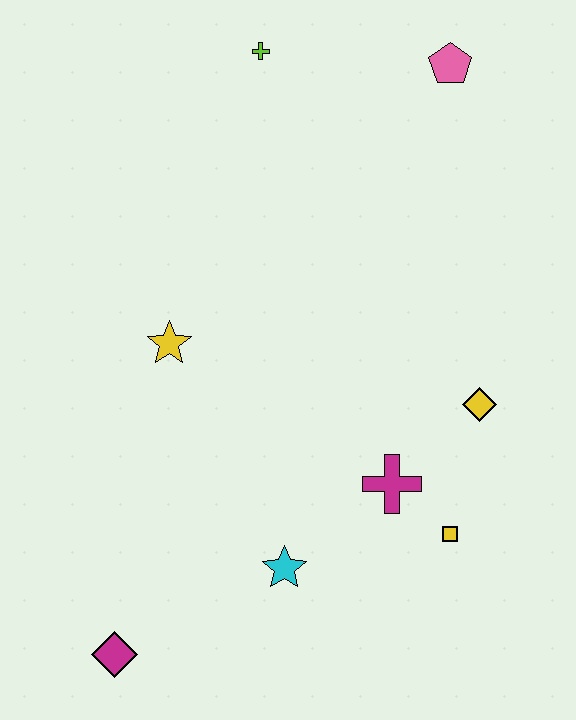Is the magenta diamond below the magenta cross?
Yes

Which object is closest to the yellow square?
The magenta cross is closest to the yellow square.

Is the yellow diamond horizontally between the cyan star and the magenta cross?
No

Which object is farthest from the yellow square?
The lime cross is farthest from the yellow square.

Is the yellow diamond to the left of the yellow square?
No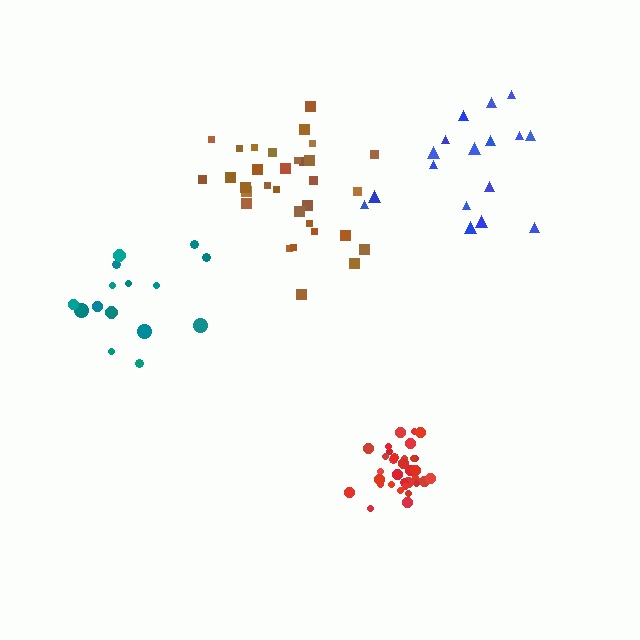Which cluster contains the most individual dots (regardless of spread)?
Red (33).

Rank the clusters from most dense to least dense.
red, brown, blue, teal.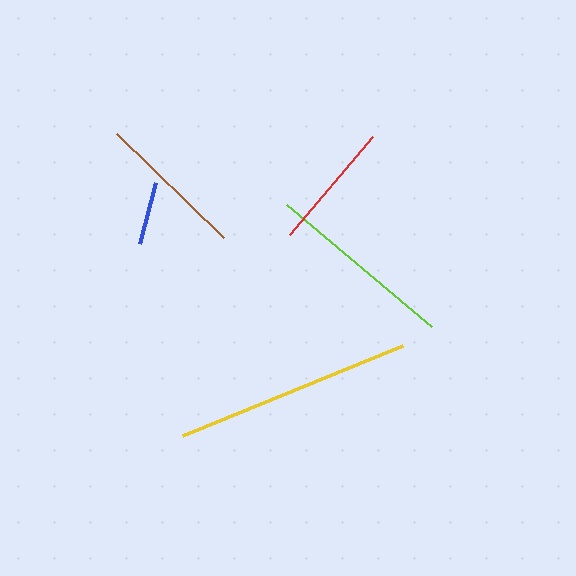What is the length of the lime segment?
The lime segment is approximately 189 pixels long.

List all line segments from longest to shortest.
From longest to shortest: yellow, lime, brown, red, blue.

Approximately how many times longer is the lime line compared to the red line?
The lime line is approximately 1.5 times the length of the red line.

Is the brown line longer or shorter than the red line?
The brown line is longer than the red line.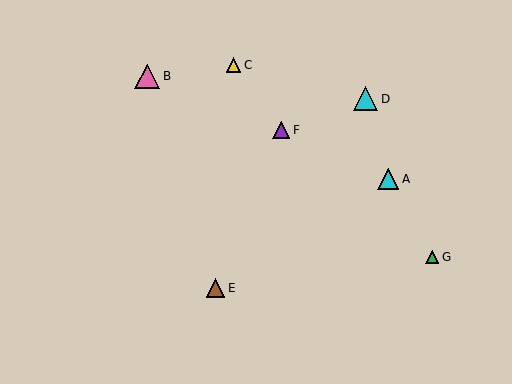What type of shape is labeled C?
Shape C is a yellow triangle.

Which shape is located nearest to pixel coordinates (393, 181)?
The cyan triangle (labeled A) at (388, 179) is nearest to that location.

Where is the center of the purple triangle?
The center of the purple triangle is at (281, 130).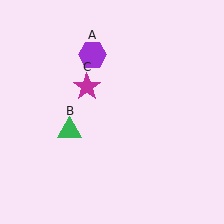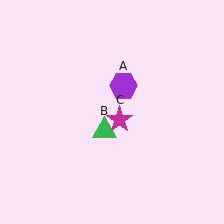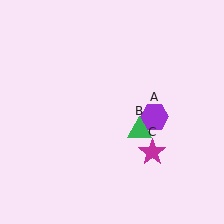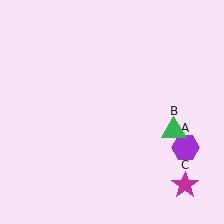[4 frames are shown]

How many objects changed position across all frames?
3 objects changed position: purple hexagon (object A), green triangle (object B), magenta star (object C).